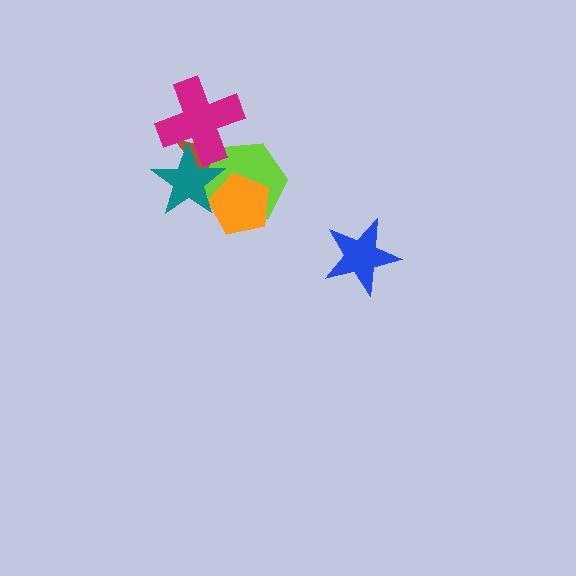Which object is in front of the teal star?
The magenta cross is in front of the teal star.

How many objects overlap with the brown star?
4 objects overlap with the brown star.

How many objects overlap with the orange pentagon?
3 objects overlap with the orange pentagon.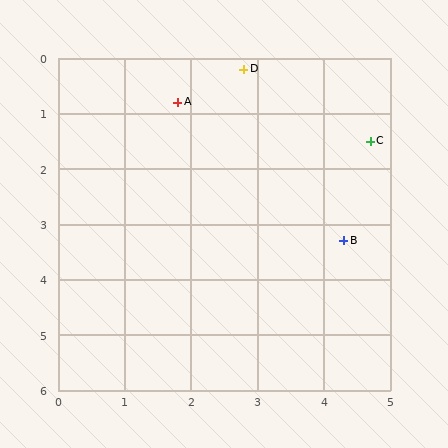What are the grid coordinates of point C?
Point C is at approximately (4.7, 1.5).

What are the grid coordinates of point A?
Point A is at approximately (1.8, 0.8).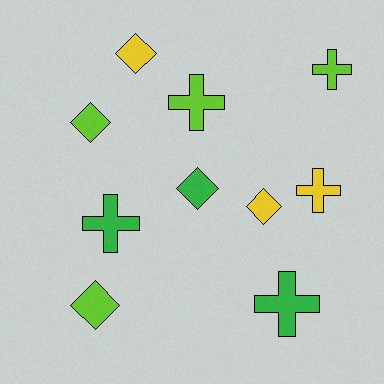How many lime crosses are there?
There are 2 lime crosses.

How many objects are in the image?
There are 10 objects.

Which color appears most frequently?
Lime, with 4 objects.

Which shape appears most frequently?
Cross, with 5 objects.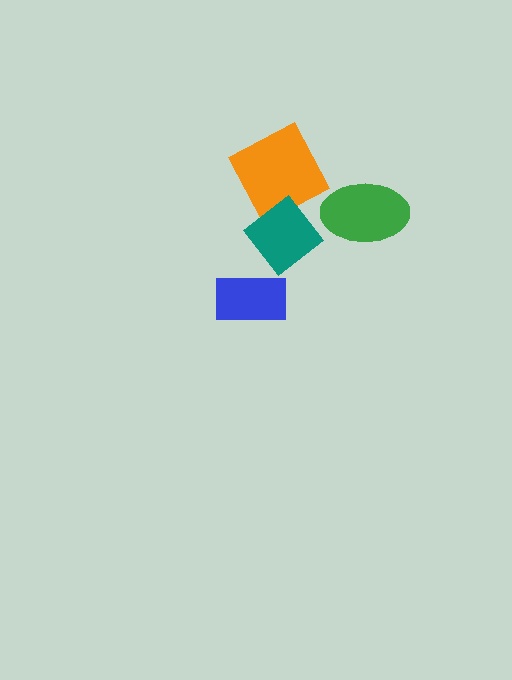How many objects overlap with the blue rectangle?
0 objects overlap with the blue rectangle.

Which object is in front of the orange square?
The teal diamond is in front of the orange square.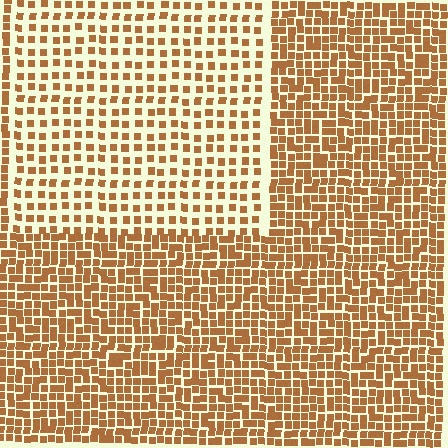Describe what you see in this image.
The image contains small brown elements arranged at two different densities. A rectangle-shaped region is visible where the elements are less densely packed than the surrounding area.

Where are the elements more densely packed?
The elements are more densely packed outside the rectangle boundary.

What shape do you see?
I see a rectangle.